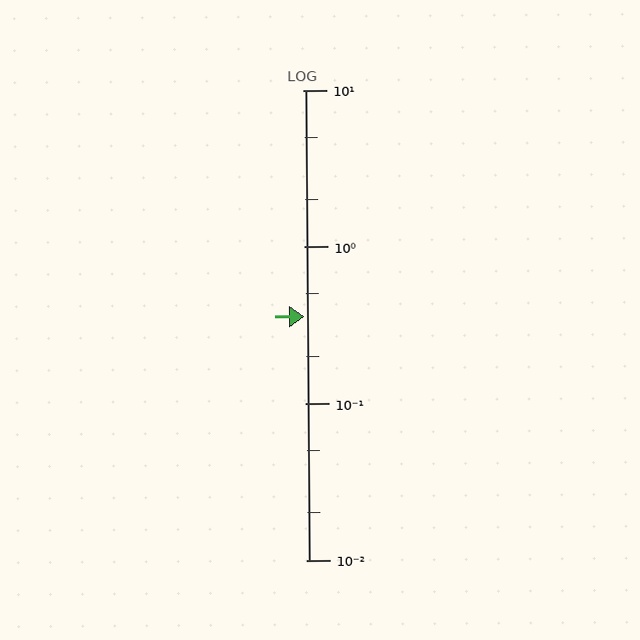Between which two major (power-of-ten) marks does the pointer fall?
The pointer is between 0.1 and 1.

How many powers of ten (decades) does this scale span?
The scale spans 3 decades, from 0.01 to 10.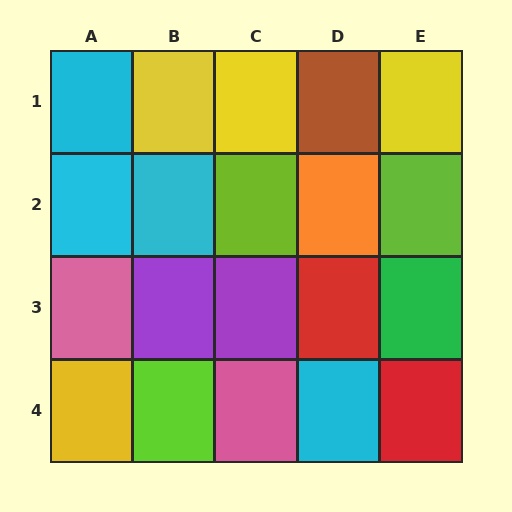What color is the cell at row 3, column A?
Pink.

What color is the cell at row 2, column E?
Lime.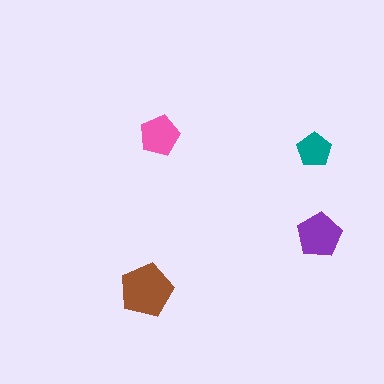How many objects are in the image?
There are 4 objects in the image.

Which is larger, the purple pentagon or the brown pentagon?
The brown one.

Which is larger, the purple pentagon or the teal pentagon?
The purple one.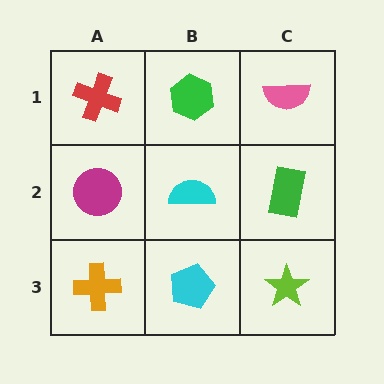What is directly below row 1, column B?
A cyan semicircle.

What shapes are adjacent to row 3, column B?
A cyan semicircle (row 2, column B), an orange cross (row 3, column A), a lime star (row 3, column C).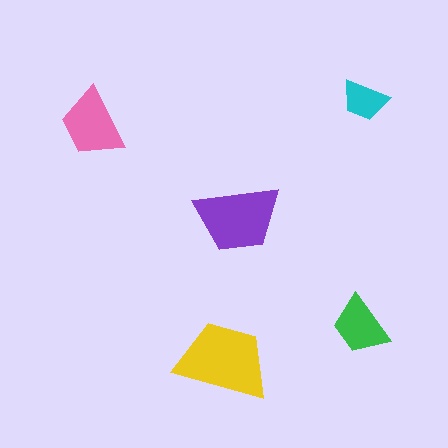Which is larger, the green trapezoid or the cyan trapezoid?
The green one.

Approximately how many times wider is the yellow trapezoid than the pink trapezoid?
About 1.5 times wider.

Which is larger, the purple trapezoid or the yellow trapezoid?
The yellow one.